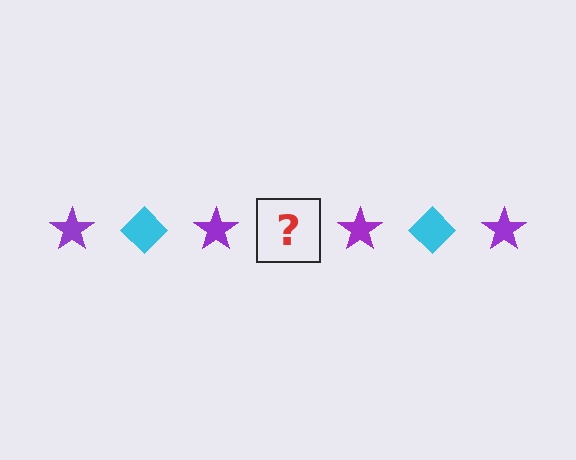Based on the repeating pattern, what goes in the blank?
The blank should be a cyan diamond.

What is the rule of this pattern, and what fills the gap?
The rule is that the pattern alternates between purple star and cyan diamond. The gap should be filled with a cyan diamond.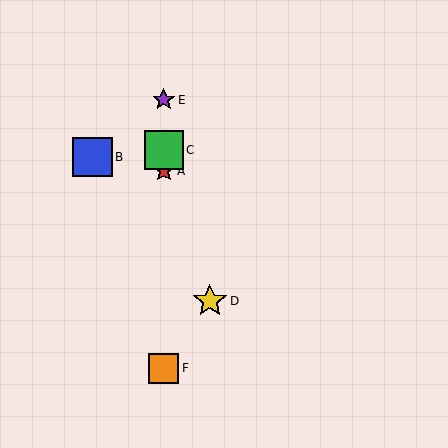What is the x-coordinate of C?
Object C is at x≈164.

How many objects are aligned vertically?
4 objects (A, C, E, F) are aligned vertically.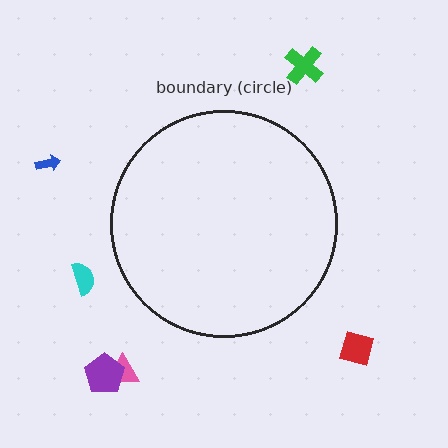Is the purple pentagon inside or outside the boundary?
Outside.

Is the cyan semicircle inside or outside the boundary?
Outside.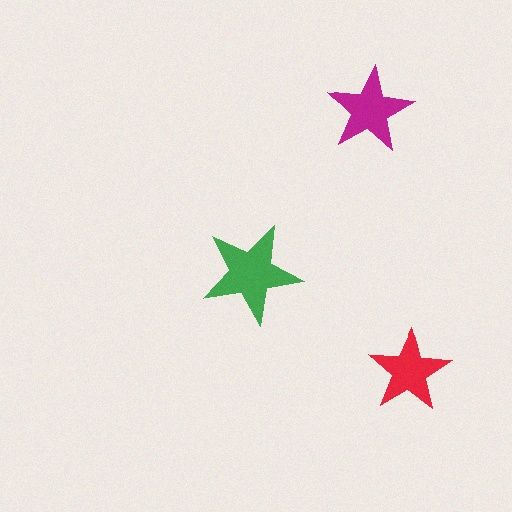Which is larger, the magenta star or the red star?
The magenta one.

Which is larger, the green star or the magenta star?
The green one.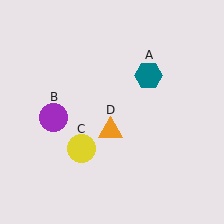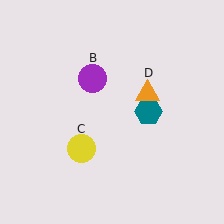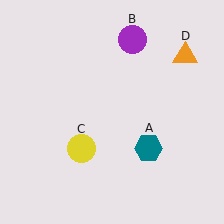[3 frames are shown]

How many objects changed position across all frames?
3 objects changed position: teal hexagon (object A), purple circle (object B), orange triangle (object D).